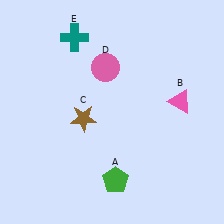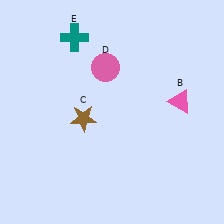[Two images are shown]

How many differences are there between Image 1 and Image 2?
There is 1 difference between the two images.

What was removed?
The green pentagon (A) was removed in Image 2.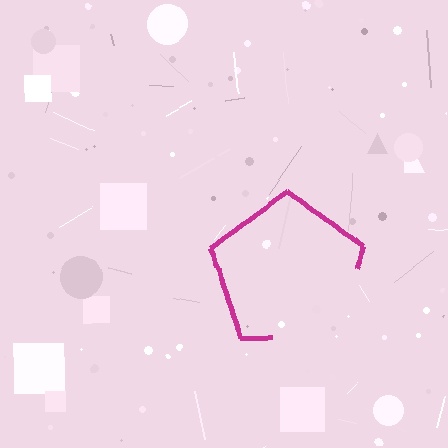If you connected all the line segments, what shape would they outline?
They would outline a pentagon.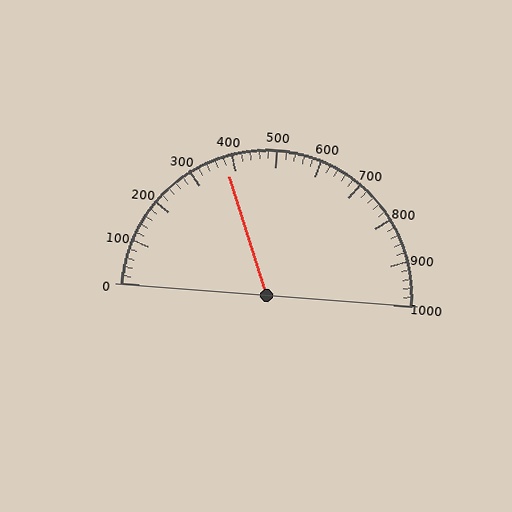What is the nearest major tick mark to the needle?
The nearest major tick mark is 400.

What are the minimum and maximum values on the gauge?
The gauge ranges from 0 to 1000.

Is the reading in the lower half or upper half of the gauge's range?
The reading is in the lower half of the range (0 to 1000).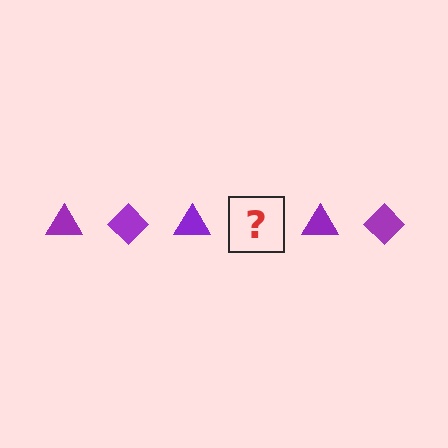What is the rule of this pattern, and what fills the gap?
The rule is that the pattern cycles through triangle, diamond shapes in purple. The gap should be filled with a purple diamond.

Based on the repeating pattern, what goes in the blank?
The blank should be a purple diamond.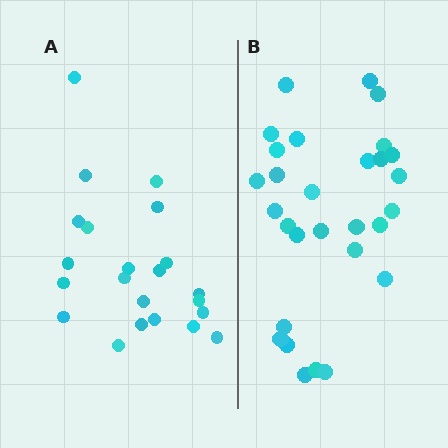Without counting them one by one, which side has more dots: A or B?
Region B (the right region) has more dots.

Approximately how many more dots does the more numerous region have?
Region B has roughly 8 or so more dots than region A.